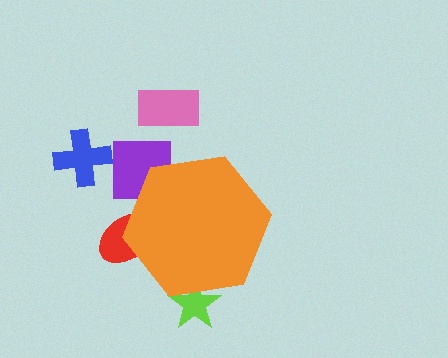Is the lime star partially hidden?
Yes, the lime star is partially hidden behind the orange hexagon.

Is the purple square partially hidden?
Yes, the purple square is partially hidden behind the orange hexagon.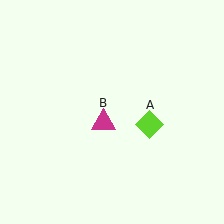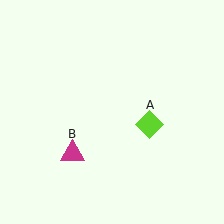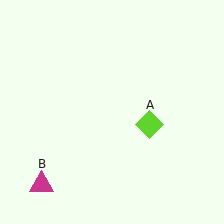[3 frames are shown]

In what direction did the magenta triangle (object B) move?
The magenta triangle (object B) moved down and to the left.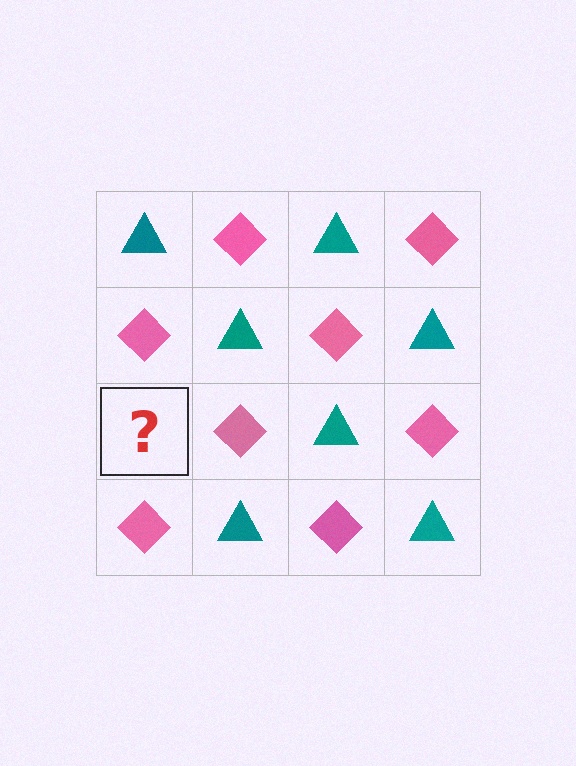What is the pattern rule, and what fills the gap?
The rule is that it alternates teal triangle and pink diamond in a checkerboard pattern. The gap should be filled with a teal triangle.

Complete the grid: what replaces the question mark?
The question mark should be replaced with a teal triangle.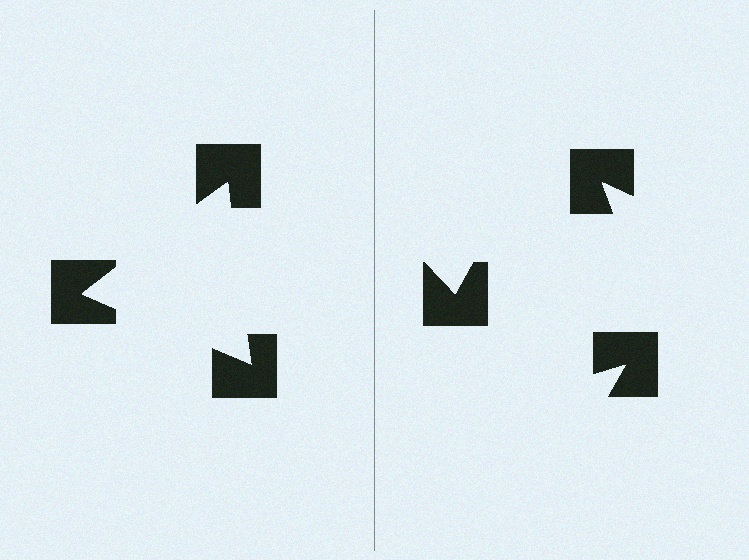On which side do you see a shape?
An illusory triangle appears on the left side. On the right side the wedge cuts are rotated, so no coherent shape forms.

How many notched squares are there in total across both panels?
6 — 3 on each side.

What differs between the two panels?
The notched squares are positioned identically on both sides; only the wedge orientations differ. On the left they align to a triangle; on the right they are misaligned.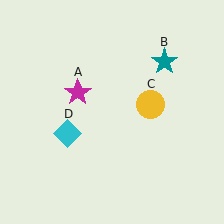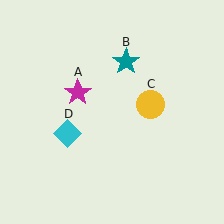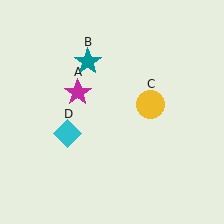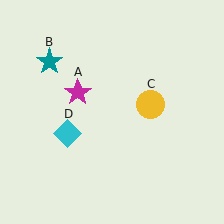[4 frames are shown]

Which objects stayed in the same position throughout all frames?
Magenta star (object A) and yellow circle (object C) and cyan diamond (object D) remained stationary.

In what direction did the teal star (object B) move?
The teal star (object B) moved left.